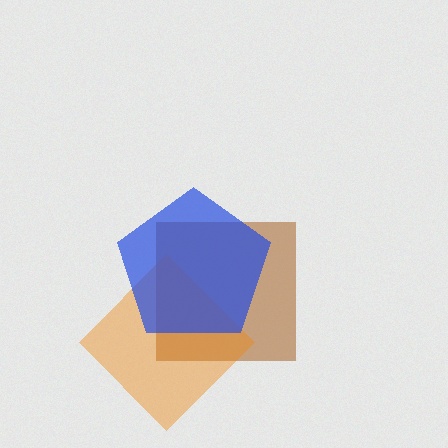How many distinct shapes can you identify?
There are 3 distinct shapes: a brown square, an orange diamond, a blue pentagon.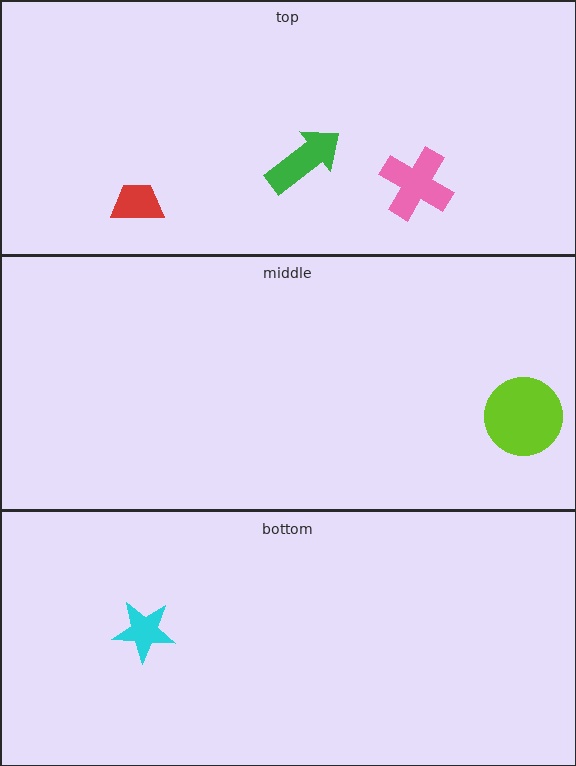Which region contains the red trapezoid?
The top region.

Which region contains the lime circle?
The middle region.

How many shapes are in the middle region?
1.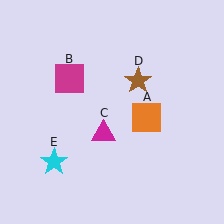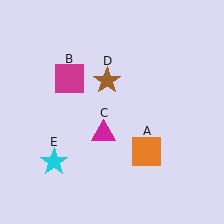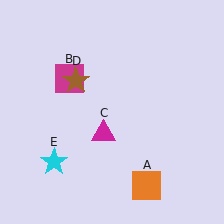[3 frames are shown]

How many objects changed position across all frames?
2 objects changed position: orange square (object A), brown star (object D).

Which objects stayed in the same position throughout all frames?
Magenta square (object B) and magenta triangle (object C) and cyan star (object E) remained stationary.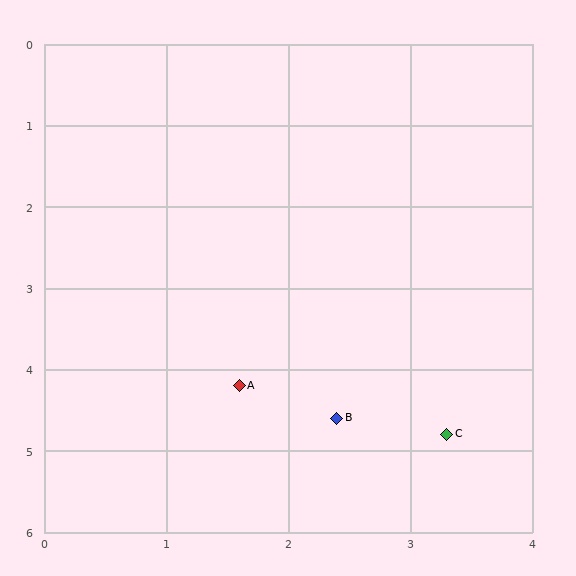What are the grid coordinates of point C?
Point C is at approximately (3.3, 4.8).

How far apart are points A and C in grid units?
Points A and C are about 1.8 grid units apart.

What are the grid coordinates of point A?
Point A is at approximately (1.6, 4.2).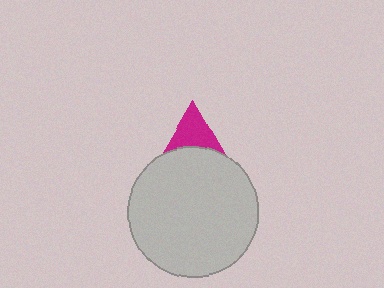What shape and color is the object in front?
The object in front is a light gray circle.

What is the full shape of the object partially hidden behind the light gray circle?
The partially hidden object is a magenta triangle.